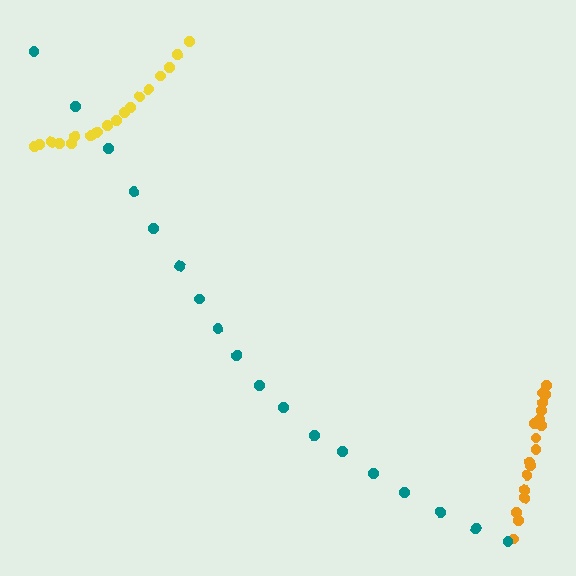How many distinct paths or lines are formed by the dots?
There are 3 distinct paths.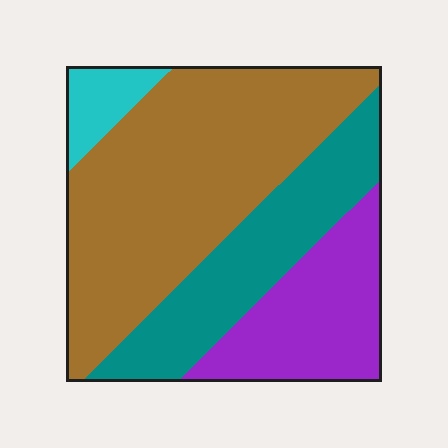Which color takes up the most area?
Brown, at roughly 50%.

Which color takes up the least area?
Cyan, at roughly 5%.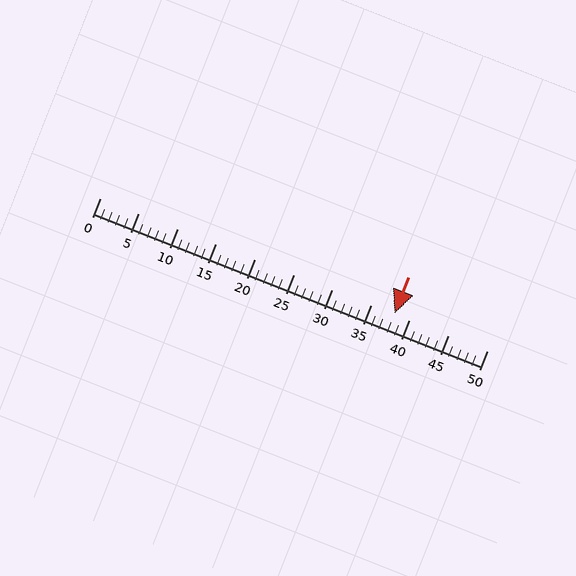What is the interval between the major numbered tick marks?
The major tick marks are spaced 5 units apart.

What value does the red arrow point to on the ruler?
The red arrow points to approximately 38.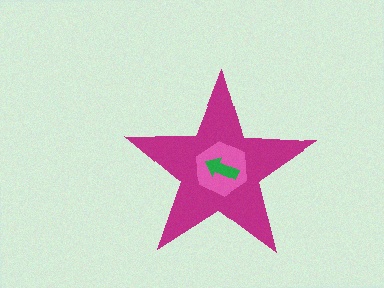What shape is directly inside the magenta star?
The pink hexagon.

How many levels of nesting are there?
3.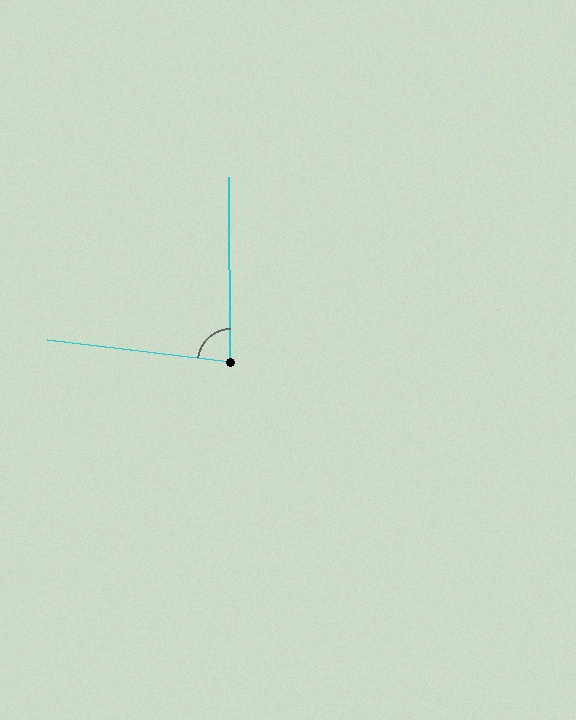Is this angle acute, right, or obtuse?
It is acute.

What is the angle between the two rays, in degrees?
Approximately 83 degrees.